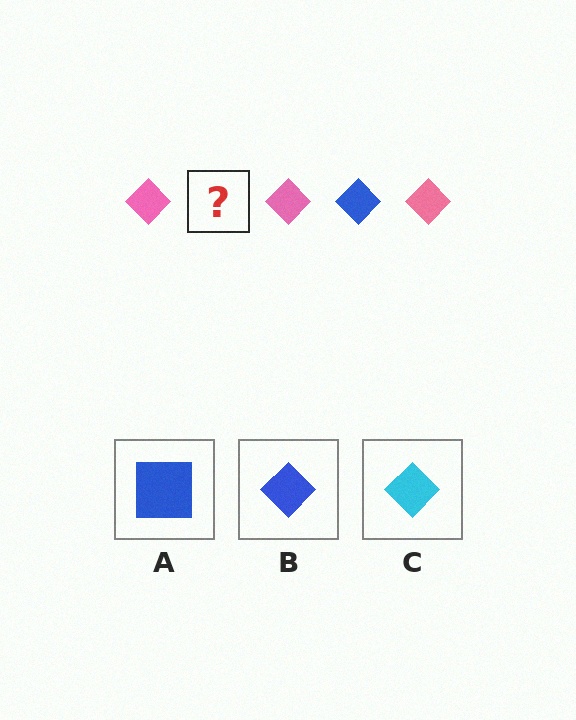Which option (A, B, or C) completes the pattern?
B.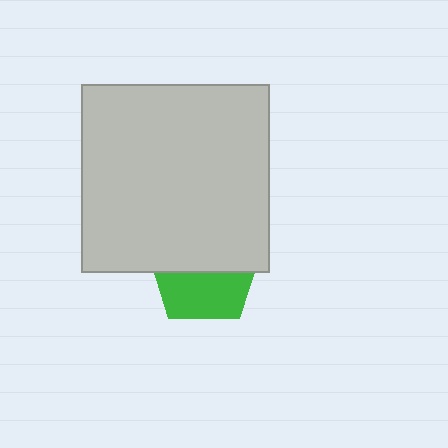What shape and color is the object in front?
The object in front is a light gray square.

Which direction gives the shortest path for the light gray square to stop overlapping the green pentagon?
Moving up gives the shortest separation.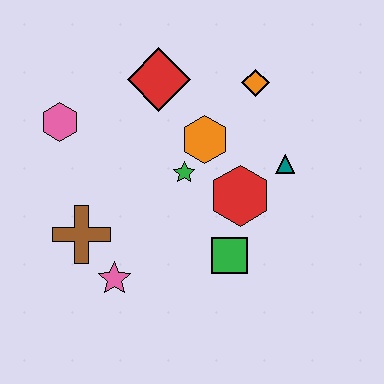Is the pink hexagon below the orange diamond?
Yes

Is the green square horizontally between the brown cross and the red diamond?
No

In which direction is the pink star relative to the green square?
The pink star is to the left of the green square.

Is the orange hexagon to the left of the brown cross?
No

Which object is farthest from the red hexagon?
The pink hexagon is farthest from the red hexagon.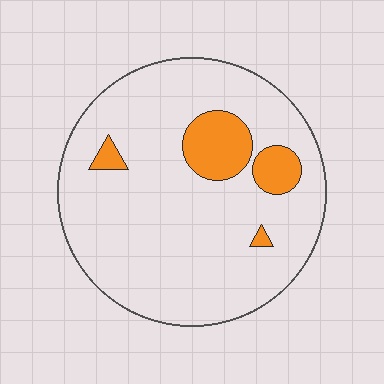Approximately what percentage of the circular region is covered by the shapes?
Approximately 10%.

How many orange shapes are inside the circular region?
4.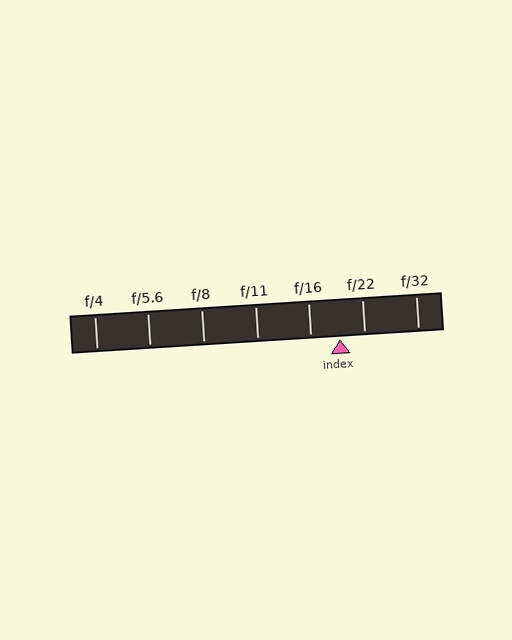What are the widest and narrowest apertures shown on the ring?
The widest aperture shown is f/4 and the narrowest is f/32.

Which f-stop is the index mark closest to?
The index mark is closest to f/22.